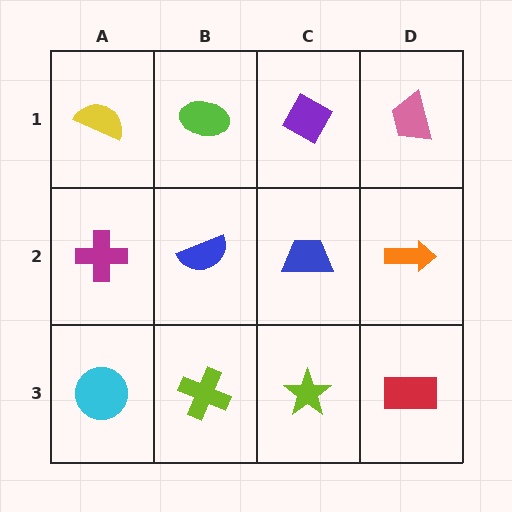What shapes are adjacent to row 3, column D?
An orange arrow (row 2, column D), a lime star (row 3, column C).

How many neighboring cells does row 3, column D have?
2.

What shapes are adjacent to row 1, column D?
An orange arrow (row 2, column D), a purple diamond (row 1, column C).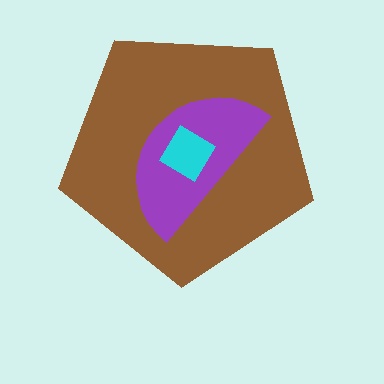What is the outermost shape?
The brown pentagon.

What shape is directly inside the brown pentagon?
The purple semicircle.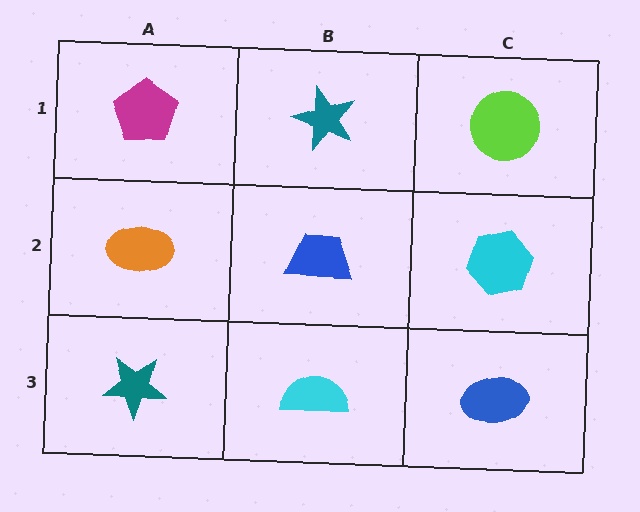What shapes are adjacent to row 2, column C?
A lime circle (row 1, column C), a blue ellipse (row 3, column C), a blue trapezoid (row 2, column B).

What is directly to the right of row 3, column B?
A blue ellipse.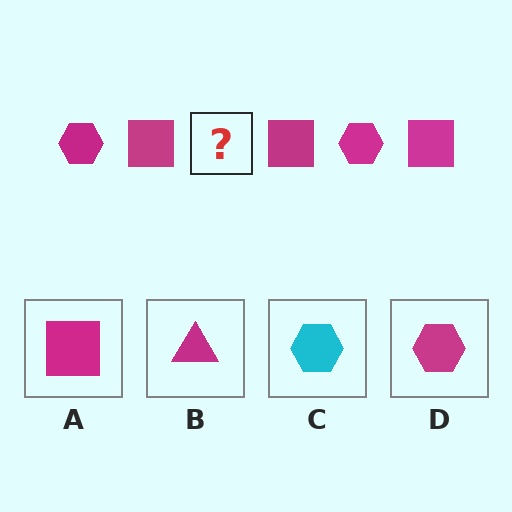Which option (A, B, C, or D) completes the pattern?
D.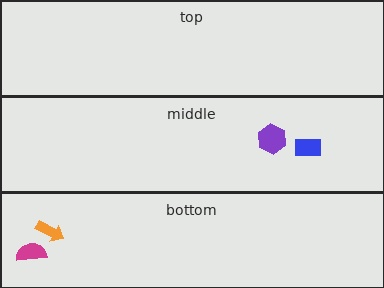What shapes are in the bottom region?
The orange arrow, the magenta semicircle.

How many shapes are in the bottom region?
2.